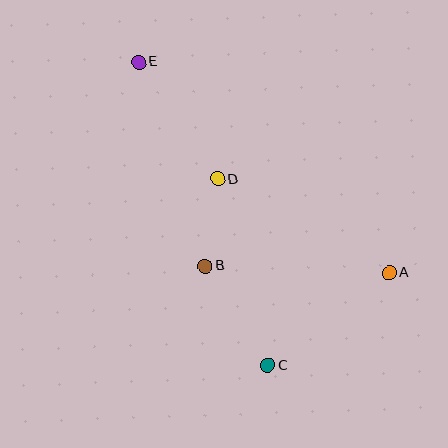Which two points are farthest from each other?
Points C and E are farthest from each other.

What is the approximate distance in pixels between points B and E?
The distance between B and E is approximately 214 pixels.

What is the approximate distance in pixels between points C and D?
The distance between C and D is approximately 193 pixels.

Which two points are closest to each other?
Points B and D are closest to each other.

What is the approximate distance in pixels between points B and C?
The distance between B and C is approximately 117 pixels.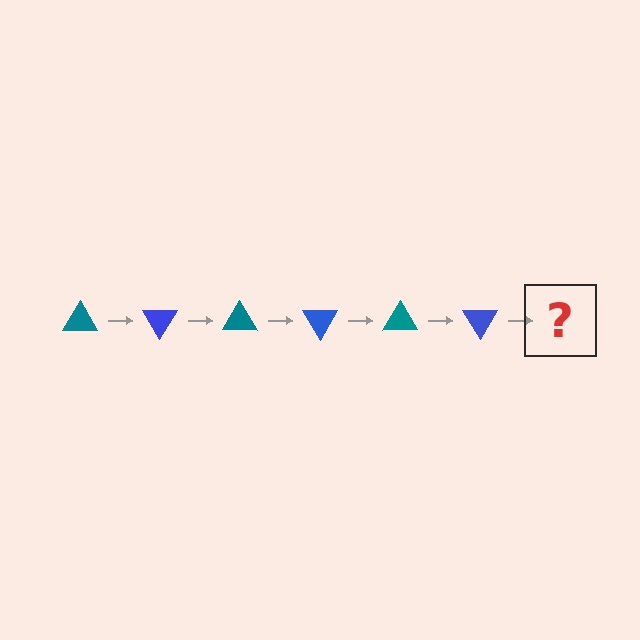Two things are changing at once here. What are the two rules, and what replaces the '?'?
The two rules are that it rotates 60 degrees each step and the color cycles through teal and blue. The '?' should be a teal triangle, rotated 360 degrees from the start.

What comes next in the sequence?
The next element should be a teal triangle, rotated 360 degrees from the start.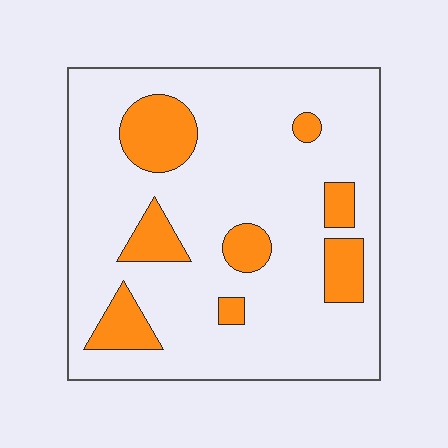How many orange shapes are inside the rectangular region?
8.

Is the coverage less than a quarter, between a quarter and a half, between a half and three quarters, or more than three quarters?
Less than a quarter.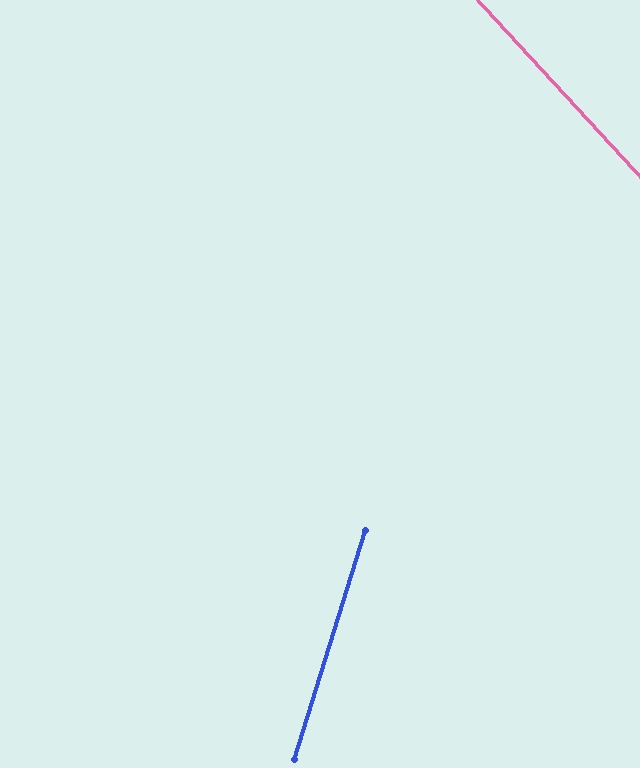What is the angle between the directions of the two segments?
Approximately 60 degrees.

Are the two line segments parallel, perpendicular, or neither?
Neither parallel nor perpendicular — they differ by about 60°.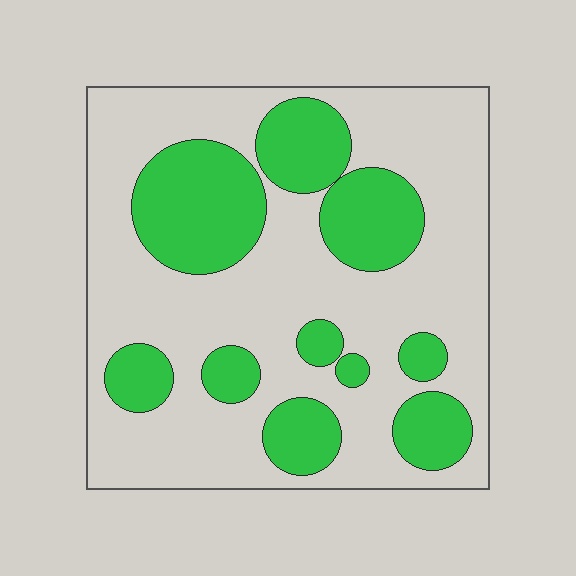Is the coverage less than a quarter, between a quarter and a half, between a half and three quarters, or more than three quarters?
Between a quarter and a half.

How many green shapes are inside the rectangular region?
10.